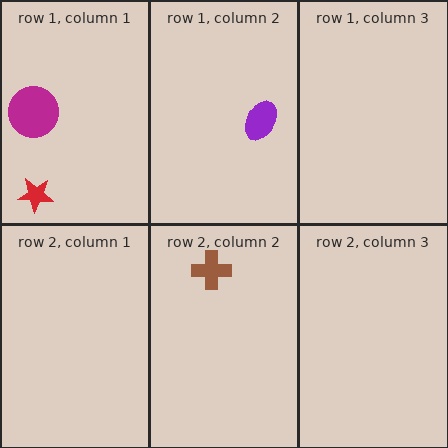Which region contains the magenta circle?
The row 1, column 1 region.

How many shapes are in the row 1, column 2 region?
1.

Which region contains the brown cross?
The row 2, column 2 region.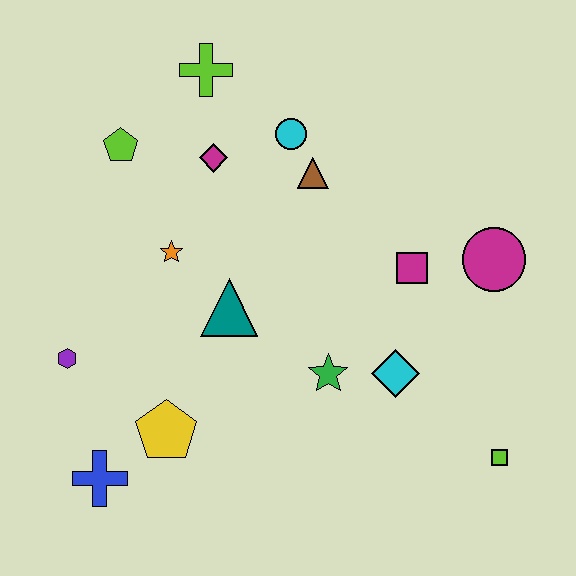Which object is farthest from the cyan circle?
The blue cross is farthest from the cyan circle.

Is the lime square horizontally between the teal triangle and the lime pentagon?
No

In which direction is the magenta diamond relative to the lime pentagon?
The magenta diamond is to the right of the lime pentagon.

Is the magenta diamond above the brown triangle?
Yes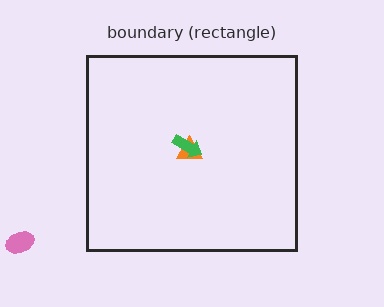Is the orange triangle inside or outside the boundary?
Inside.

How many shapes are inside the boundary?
2 inside, 1 outside.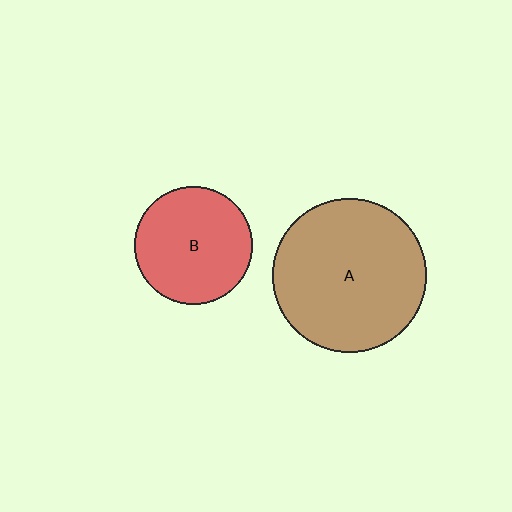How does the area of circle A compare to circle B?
Approximately 1.7 times.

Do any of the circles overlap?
No, none of the circles overlap.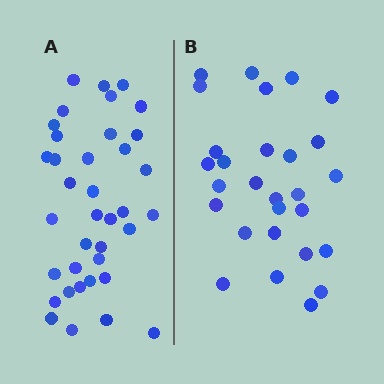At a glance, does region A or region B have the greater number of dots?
Region A (the left region) has more dots.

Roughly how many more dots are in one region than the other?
Region A has roughly 8 or so more dots than region B.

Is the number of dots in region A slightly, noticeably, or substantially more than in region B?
Region A has noticeably more, but not dramatically so. The ratio is roughly 1.3 to 1.